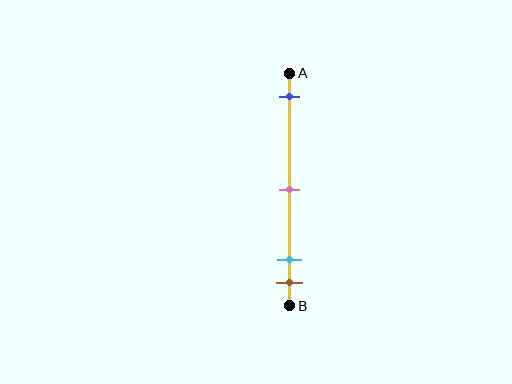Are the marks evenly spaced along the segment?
No, the marks are not evenly spaced.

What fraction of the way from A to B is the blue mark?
The blue mark is approximately 10% (0.1) of the way from A to B.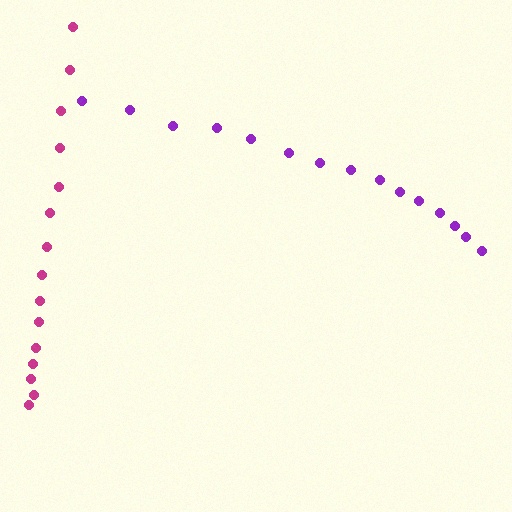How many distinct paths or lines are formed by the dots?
There are 2 distinct paths.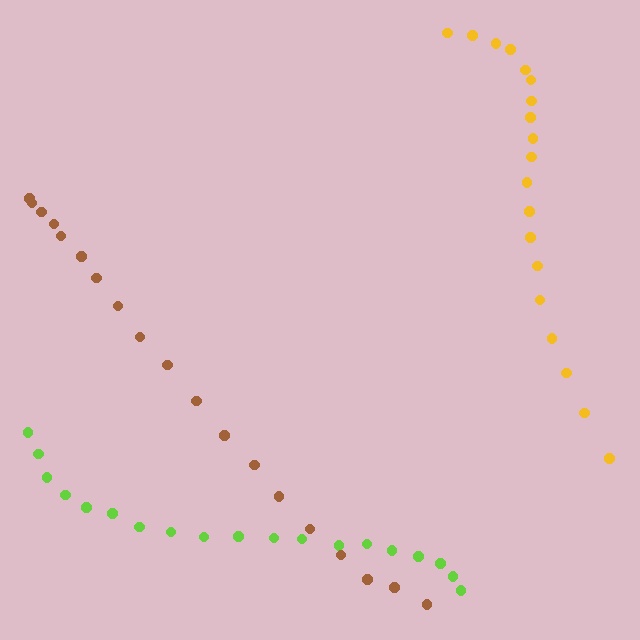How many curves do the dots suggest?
There are 3 distinct paths.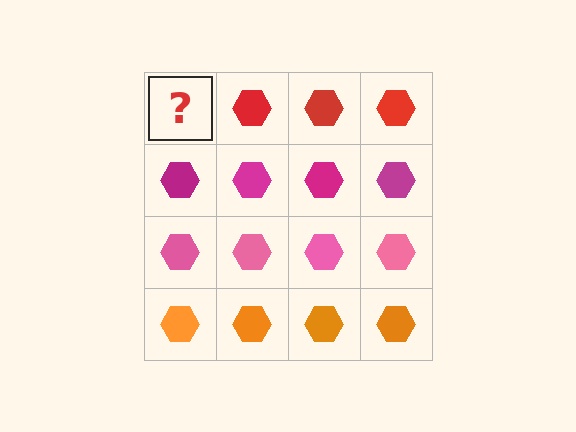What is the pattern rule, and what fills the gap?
The rule is that each row has a consistent color. The gap should be filled with a red hexagon.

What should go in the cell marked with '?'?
The missing cell should contain a red hexagon.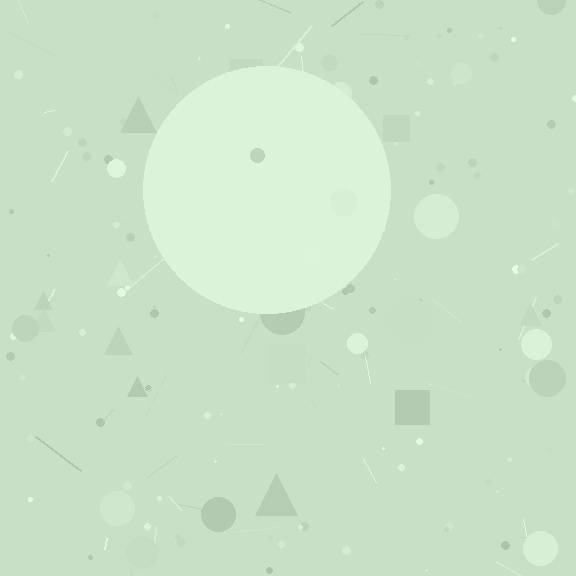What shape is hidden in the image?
A circle is hidden in the image.